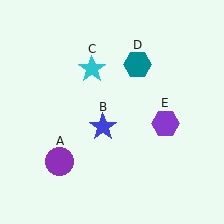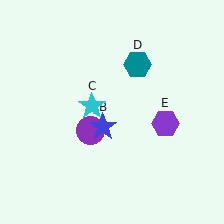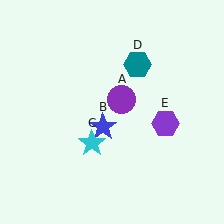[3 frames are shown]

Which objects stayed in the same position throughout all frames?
Blue star (object B) and teal hexagon (object D) and purple hexagon (object E) remained stationary.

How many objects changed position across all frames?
2 objects changed position: purple circle (object A), cyan star (object C).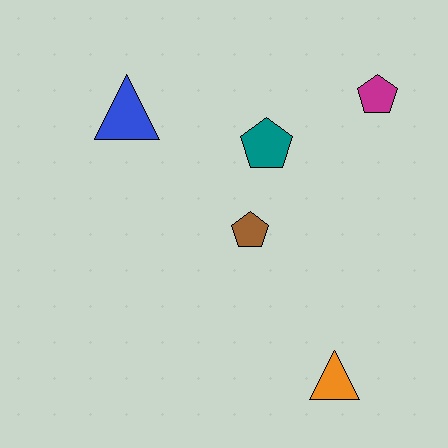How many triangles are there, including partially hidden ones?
There are 2 triangles.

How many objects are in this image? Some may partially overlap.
There are 5 objects.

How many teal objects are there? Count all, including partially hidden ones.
There is 1 teal object.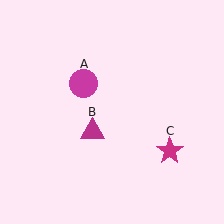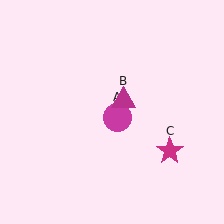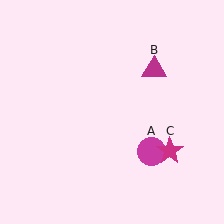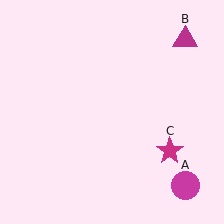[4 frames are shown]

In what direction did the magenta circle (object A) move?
The magenta circle (object A) moved down and to the right.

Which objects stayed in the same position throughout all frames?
Magenta star (object C) remained stationary.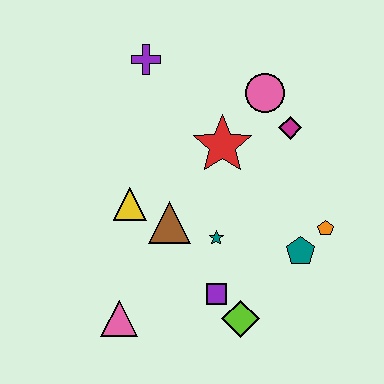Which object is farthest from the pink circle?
The pink triangle is farthest from the pink circle.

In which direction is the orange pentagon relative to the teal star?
The orange pentagon is to the right of the teal star.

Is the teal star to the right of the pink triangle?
Yes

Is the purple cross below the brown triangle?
No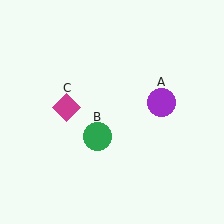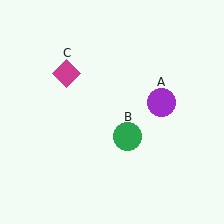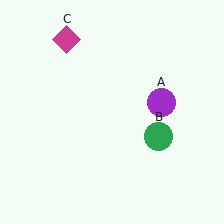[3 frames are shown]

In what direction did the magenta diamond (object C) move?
The magenta diamond (object C) moved up.